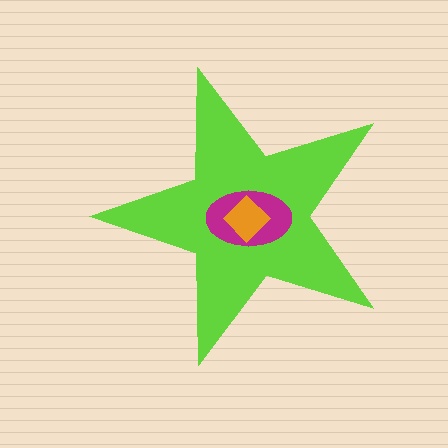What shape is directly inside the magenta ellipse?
The orange diamond.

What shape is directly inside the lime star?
The magenta ellipse.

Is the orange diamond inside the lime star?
Yes.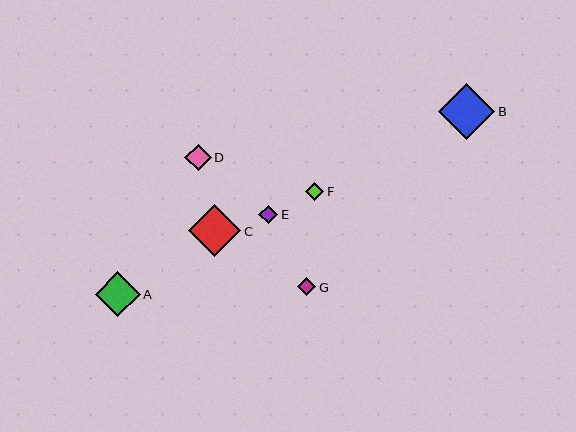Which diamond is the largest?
Diamond B is the largest with a size of approximately 56 pixels.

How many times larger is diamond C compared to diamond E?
Diamond C is approximately 2.8 times the size of diamond E.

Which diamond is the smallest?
Diamond G is the smallest with a size of approximately 18 pixels.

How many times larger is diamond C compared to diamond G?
Diamond C is approximately 2.9 times the size of diamond G.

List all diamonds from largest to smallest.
From largest to smallest: B, C, A, D, E, F, G.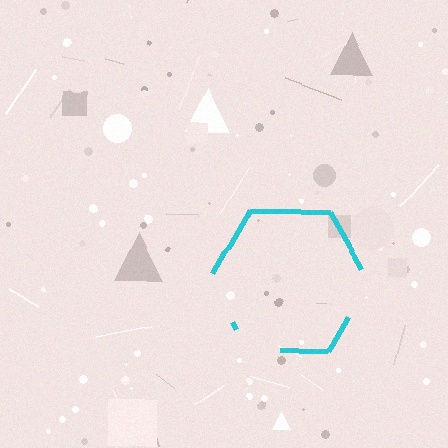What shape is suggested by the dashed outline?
The dashed outline suggests a hexagon.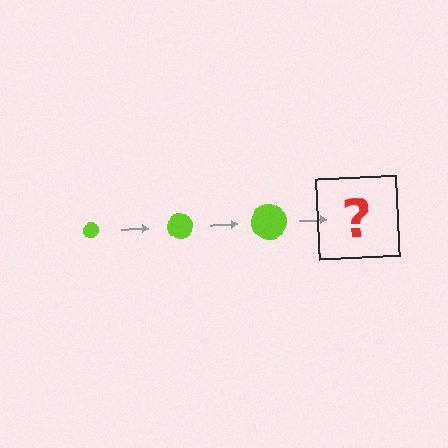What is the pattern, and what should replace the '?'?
The pattern is that the circle gets progressively larger each step. The '?' should be a lime circle, larger than the previous one.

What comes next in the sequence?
The next element should be a lime circle, larger than the previous one.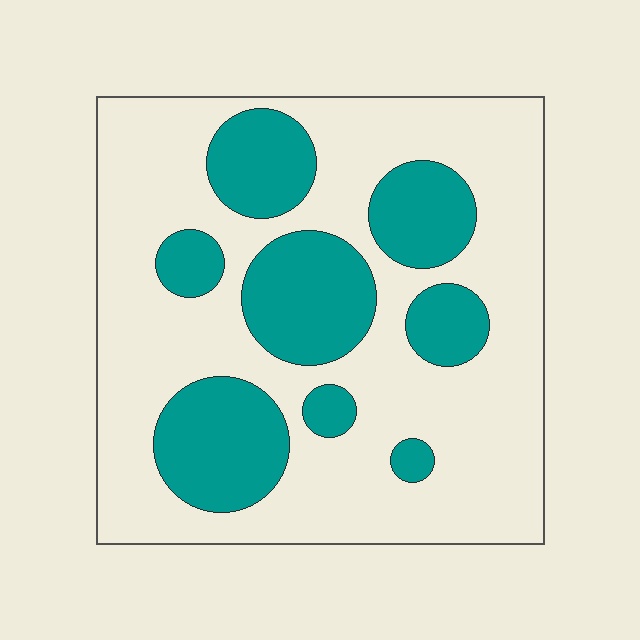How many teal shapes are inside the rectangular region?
8.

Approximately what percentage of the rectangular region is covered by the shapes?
Approximately 30%.